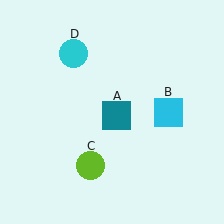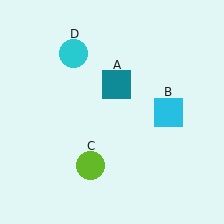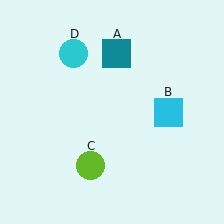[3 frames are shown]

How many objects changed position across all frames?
1 object changed position: teal square (object A).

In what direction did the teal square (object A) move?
The teal square (object A) moved up.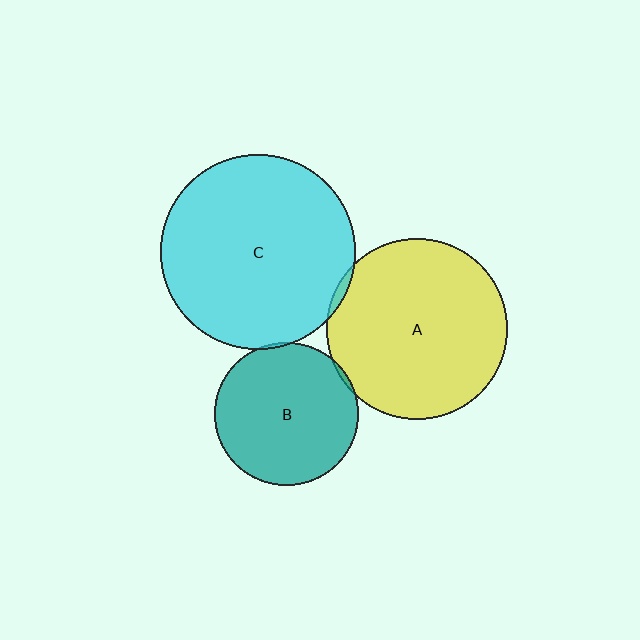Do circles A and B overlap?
Yes.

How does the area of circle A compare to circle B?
Approximately 1.6 times.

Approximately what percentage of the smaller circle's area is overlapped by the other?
Approximately 5%.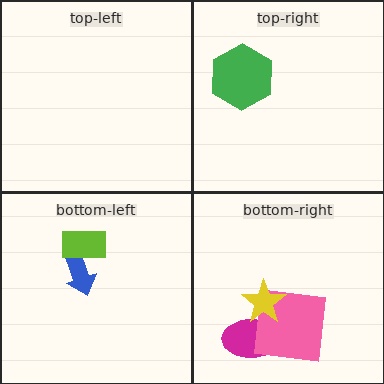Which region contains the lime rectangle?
The bottom-left region.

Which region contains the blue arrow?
The bottom-left region.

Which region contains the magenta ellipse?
The bottom-right region.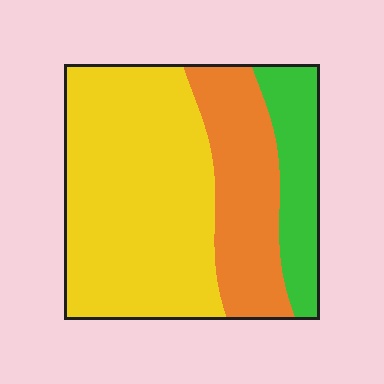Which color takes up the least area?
Green, at roughly 15%.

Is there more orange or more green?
Orange.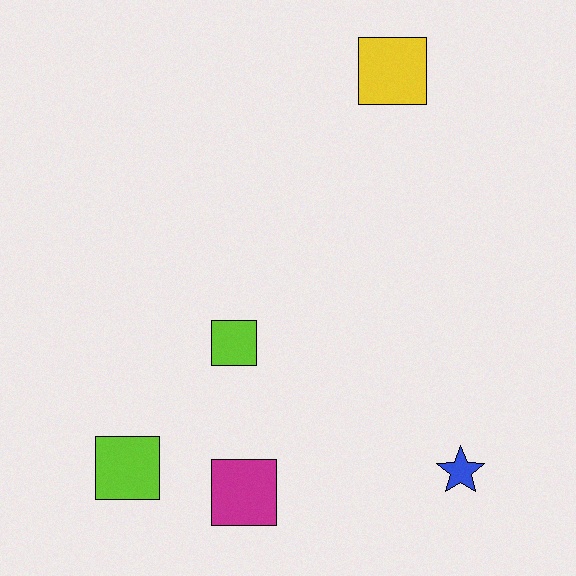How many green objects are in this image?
There are no green objects.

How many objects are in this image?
There are 5 objects.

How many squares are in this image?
There are 4 squares.